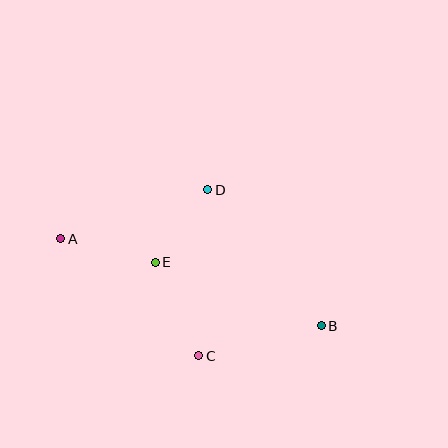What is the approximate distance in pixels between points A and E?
The distance between A and E is approximately 97 pixels.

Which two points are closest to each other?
Points D and E are closest to each other.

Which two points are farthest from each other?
Points A and B are farthest from each other.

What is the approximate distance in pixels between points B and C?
The distance between B and C is approximately 126 pixels.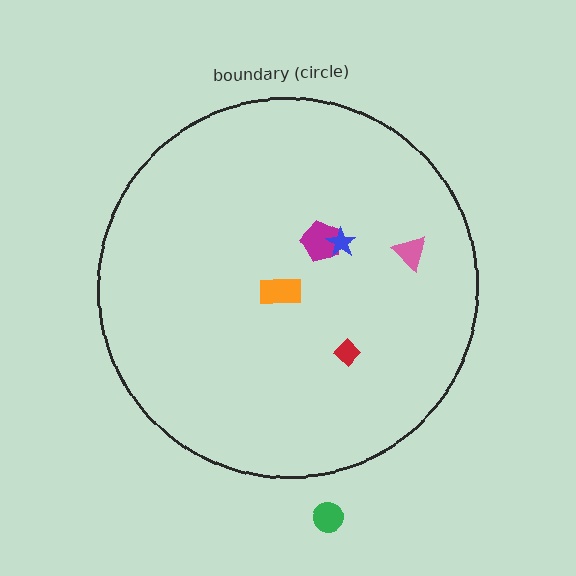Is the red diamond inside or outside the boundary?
Inside.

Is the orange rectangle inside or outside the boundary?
Inside.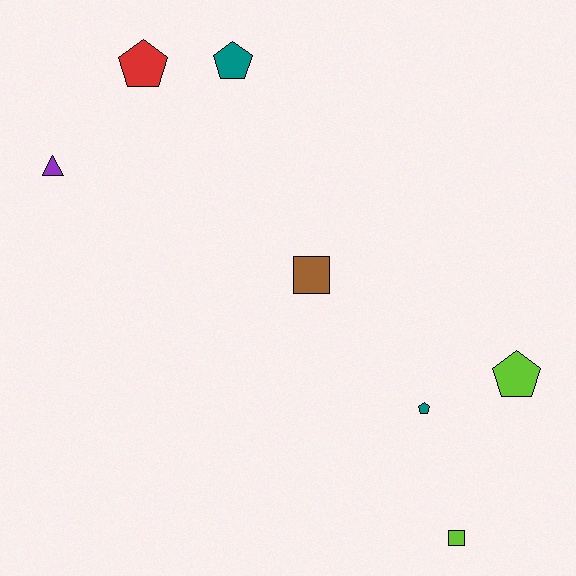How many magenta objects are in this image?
There are no magenta objects.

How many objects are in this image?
There are 7 objects.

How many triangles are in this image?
There is 1 triangle.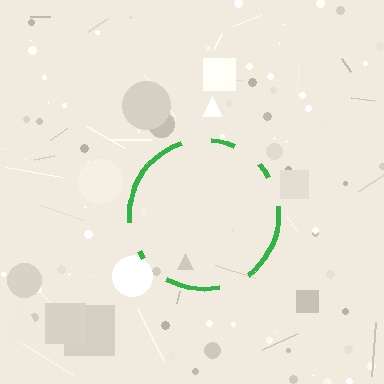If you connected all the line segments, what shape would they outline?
They would outline a circle.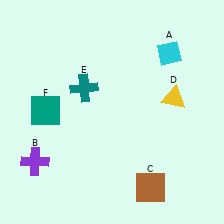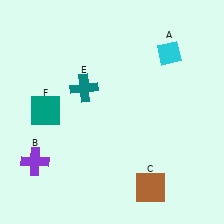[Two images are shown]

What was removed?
The yellow triangle (D) was removed in Image 2.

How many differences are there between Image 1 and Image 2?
There is 1 difference between the two images.